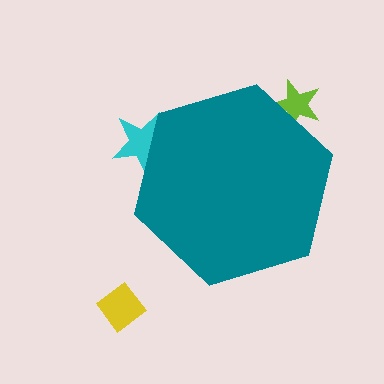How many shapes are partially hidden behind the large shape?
2 shapes are partially hidden.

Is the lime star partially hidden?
Yes, the lime star is partially hidden behind the teal hexagon.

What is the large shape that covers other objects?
A teal hexagon.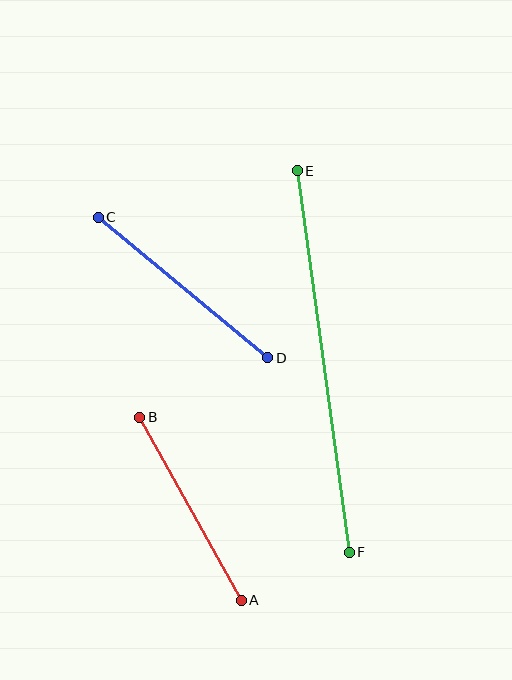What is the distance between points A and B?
The distance is approximately 209 pixels.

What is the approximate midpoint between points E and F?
The midpoint is at approximately (323, 361) pixels.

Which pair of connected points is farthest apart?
Points E and F are farthest apart.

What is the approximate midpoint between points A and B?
The midpoint is at approximately (191, 509) pixels.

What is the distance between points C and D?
The distance is approximately 220 pixels.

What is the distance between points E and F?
The distance is approximately 385 pixels.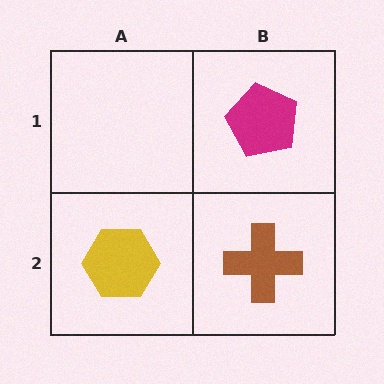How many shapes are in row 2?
2 shapes.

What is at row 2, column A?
A yellow hexagon.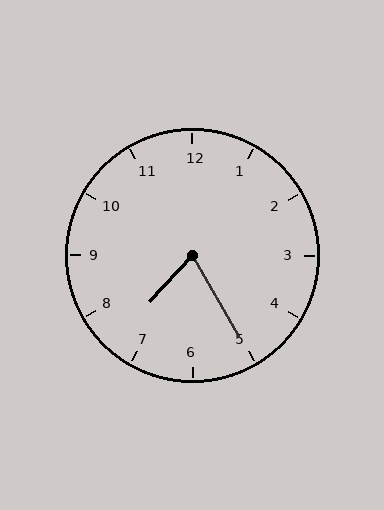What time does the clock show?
7:25.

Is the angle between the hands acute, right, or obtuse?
It is acute.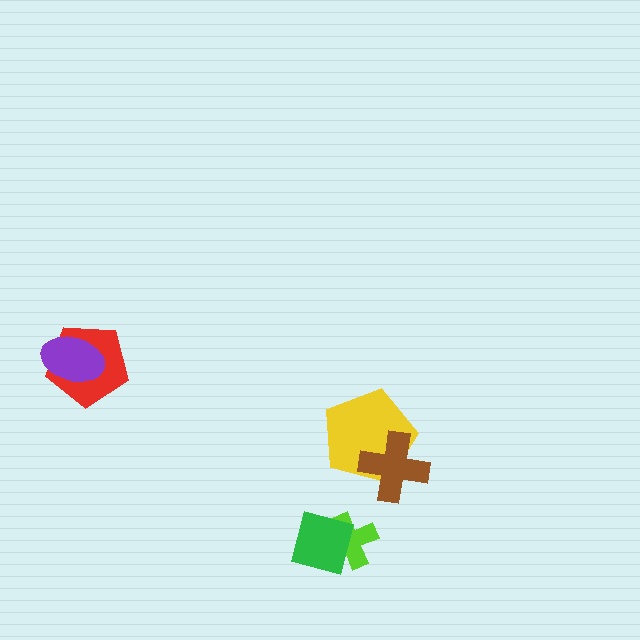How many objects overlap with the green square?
1 object overlaps with the green square.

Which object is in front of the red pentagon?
The purple ellipse is in front of the red pentagon.